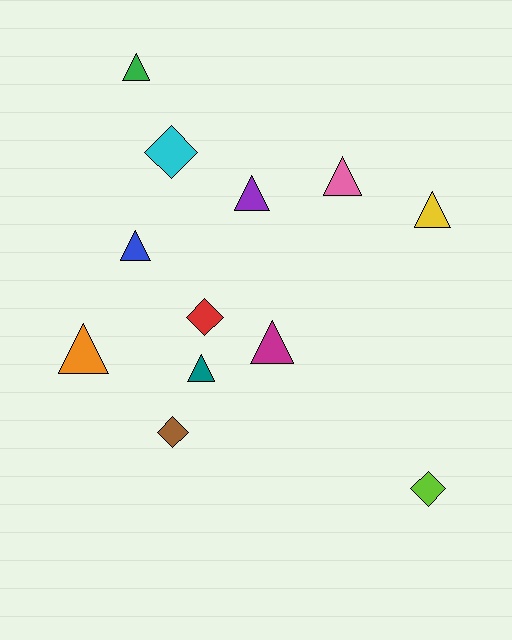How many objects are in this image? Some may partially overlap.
There are 12 objects.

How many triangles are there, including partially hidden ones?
There are 8 triangles.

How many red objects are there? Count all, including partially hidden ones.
There is 1 red object.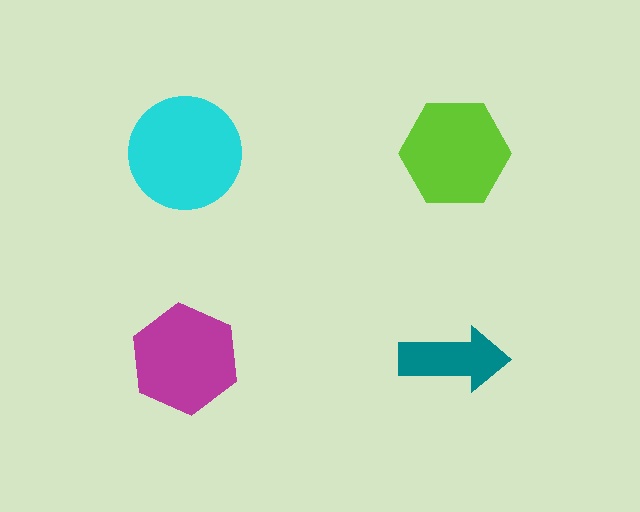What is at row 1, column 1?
A cyan circle.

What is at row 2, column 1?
A magenta hexagon.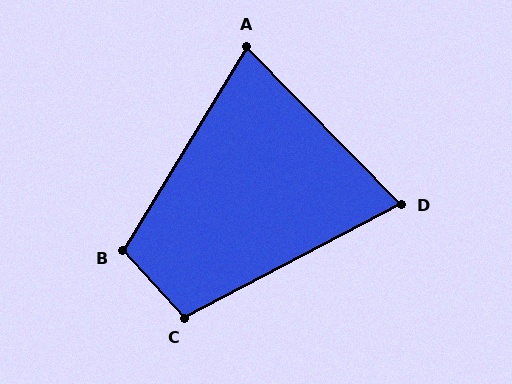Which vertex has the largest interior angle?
B, at approximately 106 degrees.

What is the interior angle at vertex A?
Approximately 76 degrees (acute).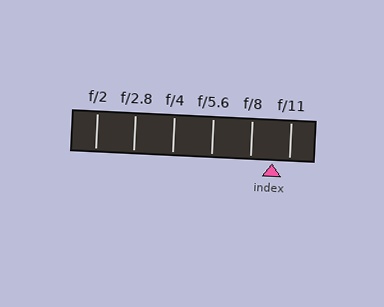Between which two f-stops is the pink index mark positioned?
The index mark is between f/8 and f/11.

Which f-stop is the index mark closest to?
The index mark is closest to f/11.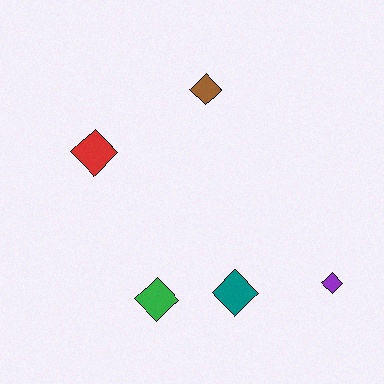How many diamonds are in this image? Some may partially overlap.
There are 5 diamonds.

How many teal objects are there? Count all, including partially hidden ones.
There is 1 teal object.